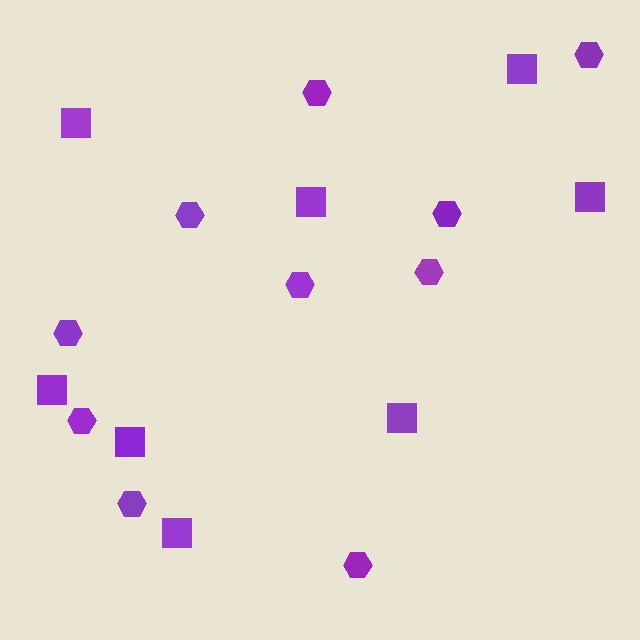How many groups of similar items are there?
There are 2 groups: one group of hexagons (10) and one group of squares (8).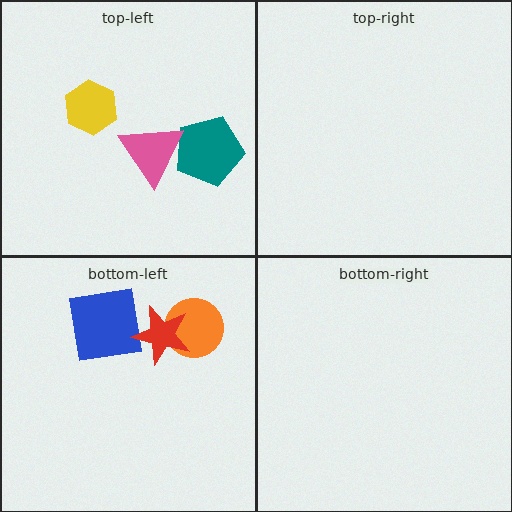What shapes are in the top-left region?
The yellow hexagon, the teal pentagon, the pink triangle.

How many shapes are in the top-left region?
3.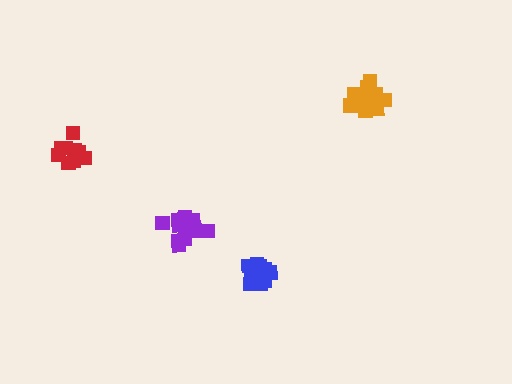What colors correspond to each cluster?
The clusters are colored: blue, purple, red, orange.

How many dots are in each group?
Group 1: 13 dots, Group 2: 13 dots, Group 3: 11 dots, Group 4: 13 dots (50 total).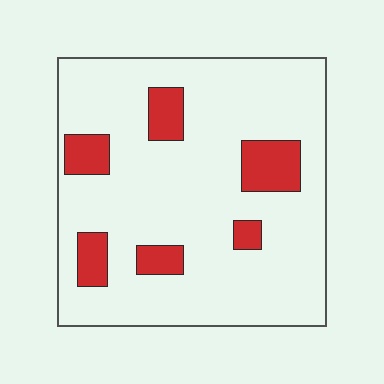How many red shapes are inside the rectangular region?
6.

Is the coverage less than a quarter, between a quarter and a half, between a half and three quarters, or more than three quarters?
Less than a quarter.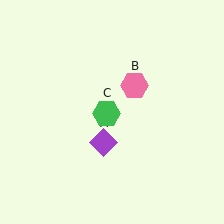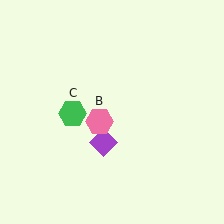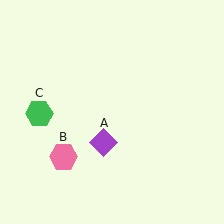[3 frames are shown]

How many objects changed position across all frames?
2 objects changed position: pink hexagon (object B), green hexagon (object C).